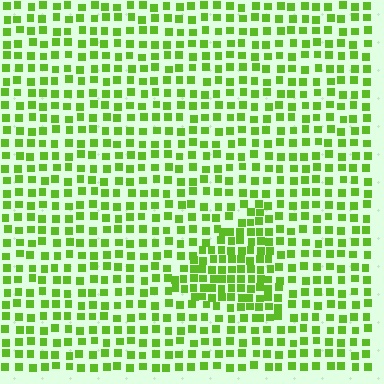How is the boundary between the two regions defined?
The boundary is defined by a change in element density (approximately 1.7x ratio). All elements are the same color, size, and shape.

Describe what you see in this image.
The image contains small lime elements arranged at two different densities. A triangle-shaped region is visible where the elements are more densely packed than the surrounding area.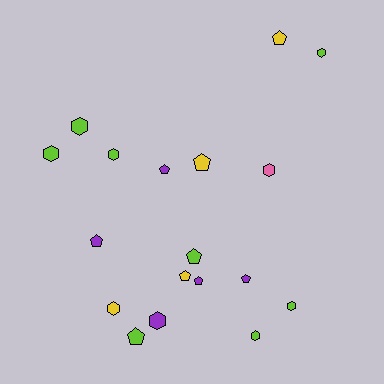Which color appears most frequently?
Lime, with 8 objects.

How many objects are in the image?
There are 18 objects.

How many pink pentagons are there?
There are no pink pentagons.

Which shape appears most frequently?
Hexagon, with 9 objects.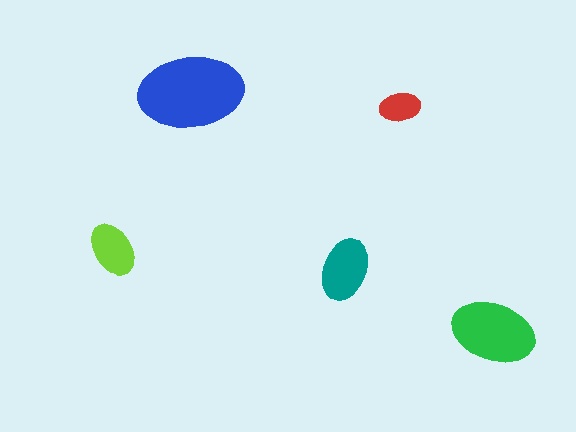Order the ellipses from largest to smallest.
the blue one, the green one, the teal one, the lime one, the red one.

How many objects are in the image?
There are 5 objects in the image.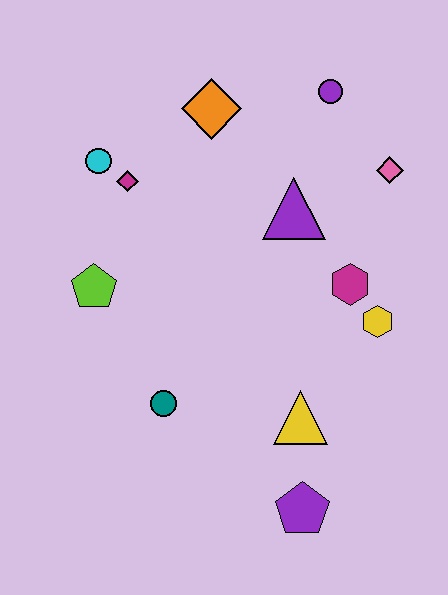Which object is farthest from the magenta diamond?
The purple pentagon is farthest from the magenta diamond.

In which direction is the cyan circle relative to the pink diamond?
The cyan circle is to the left of the pink diamond.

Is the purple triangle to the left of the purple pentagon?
Yes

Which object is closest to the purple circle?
The pink diamond is closest to the purple circle.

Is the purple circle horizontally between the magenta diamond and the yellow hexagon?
Yes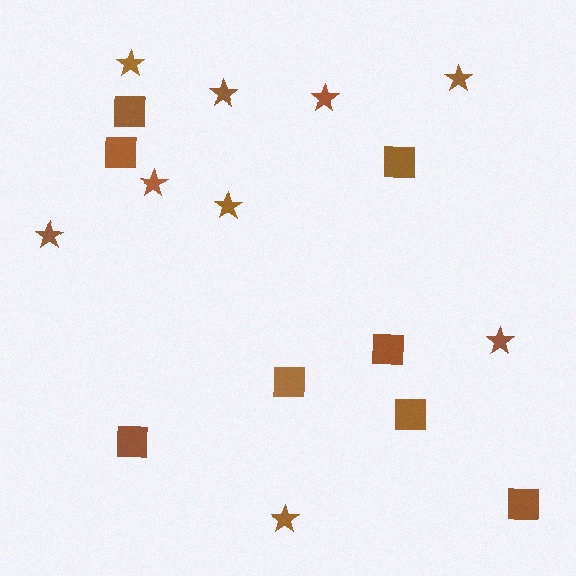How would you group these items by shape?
There are 2 groups: one group of stars (9) and one group of squares (8).